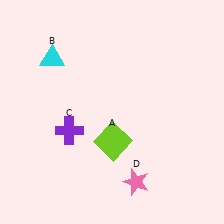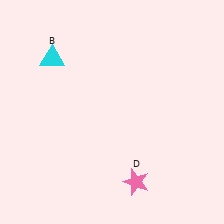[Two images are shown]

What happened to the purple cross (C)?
The purple cross (C) was removed in Image 2. It was in the bottom-left area of Image 1.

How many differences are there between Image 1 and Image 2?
There are 2 differences between the two images.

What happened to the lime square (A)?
The lime square (A) was removed in Image 2. It was in the bottom-right area of Image 1.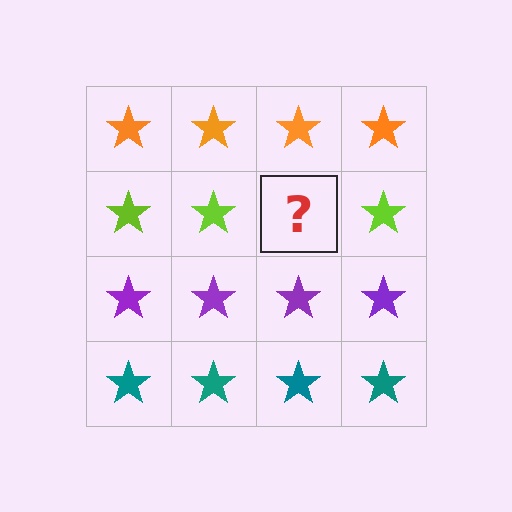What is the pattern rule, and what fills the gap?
The rule is that each row has a consistent color. The gap should be filled with a lime star.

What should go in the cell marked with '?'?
The missing cell should contain a lime star.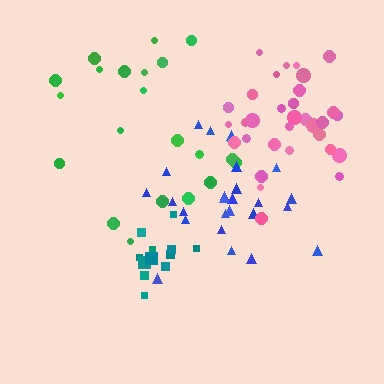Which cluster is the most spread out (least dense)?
Green.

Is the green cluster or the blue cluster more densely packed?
Blue.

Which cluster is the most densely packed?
Teal.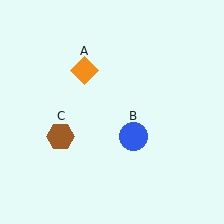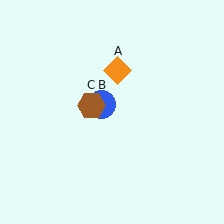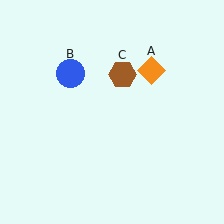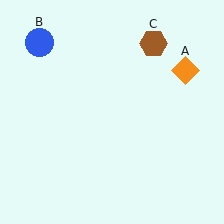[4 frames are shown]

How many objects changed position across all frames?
3 objects changed position: orange diamond (object A), blue circle (object B), brown hexagon (object C).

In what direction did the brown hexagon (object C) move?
The brown hexagon (object C) moved up and to the right.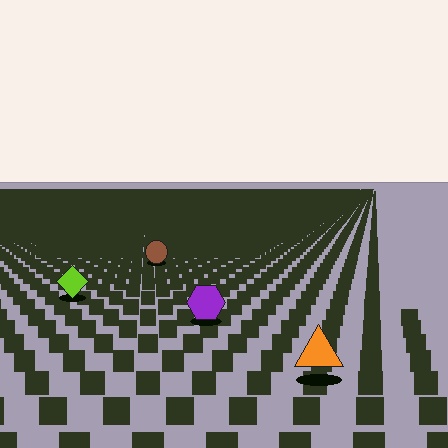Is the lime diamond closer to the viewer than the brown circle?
Yes. The lime diamond is closer — you can tell from the texture gradient: the ground texture is coarser near it.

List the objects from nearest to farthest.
From nearest to farthest: the orange triangle, the purple hexagon, the lime diamond, the brown circle.